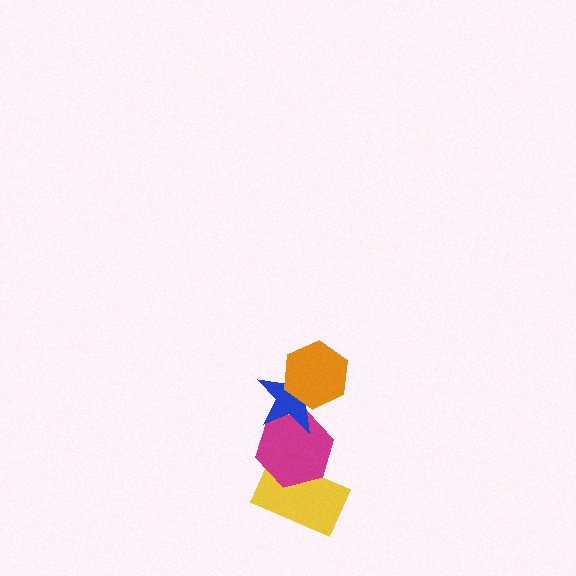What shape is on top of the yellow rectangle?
The magenta hexagon is on top of the yellow rectangle.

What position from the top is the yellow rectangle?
The yellow rectangle is 4th from the top.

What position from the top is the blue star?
The blue star is 2nd from the top.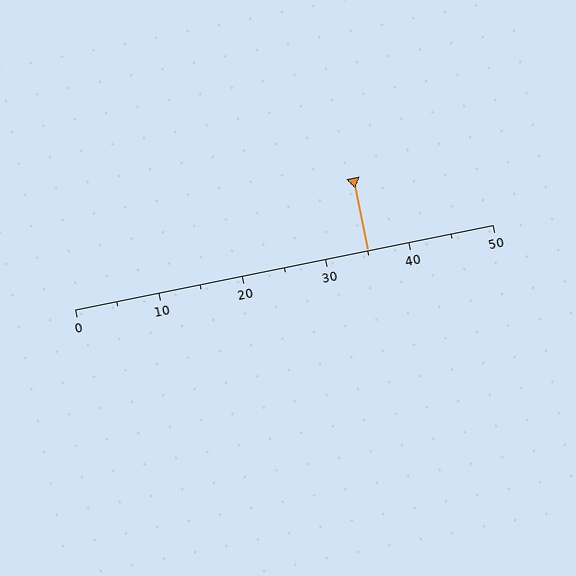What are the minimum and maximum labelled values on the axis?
The axis runs from 0 to 50.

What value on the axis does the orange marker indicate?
The marker indicates approximately 35.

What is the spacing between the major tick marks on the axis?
The major ticks are spaced 10 apart.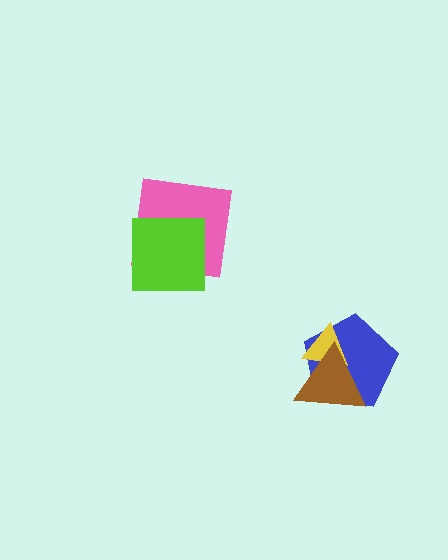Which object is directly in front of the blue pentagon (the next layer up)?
The yellow triangle is directly in front of the blue pentagon.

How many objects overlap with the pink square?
1 object overlaps with the pink square.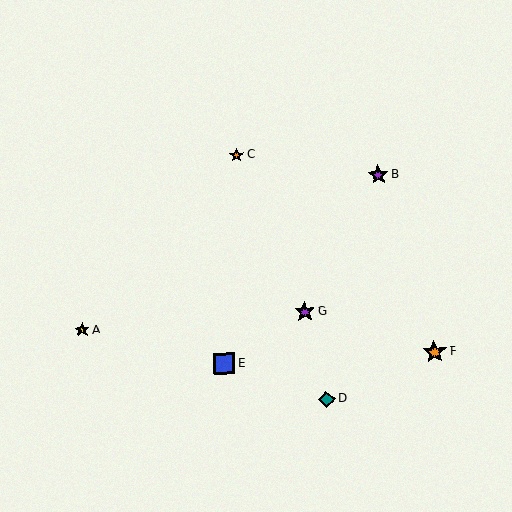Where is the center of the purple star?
The center of the purple star is at (305, 312).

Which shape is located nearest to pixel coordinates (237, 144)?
The orange star (labeled C) at (237, 155) is nearest to that location.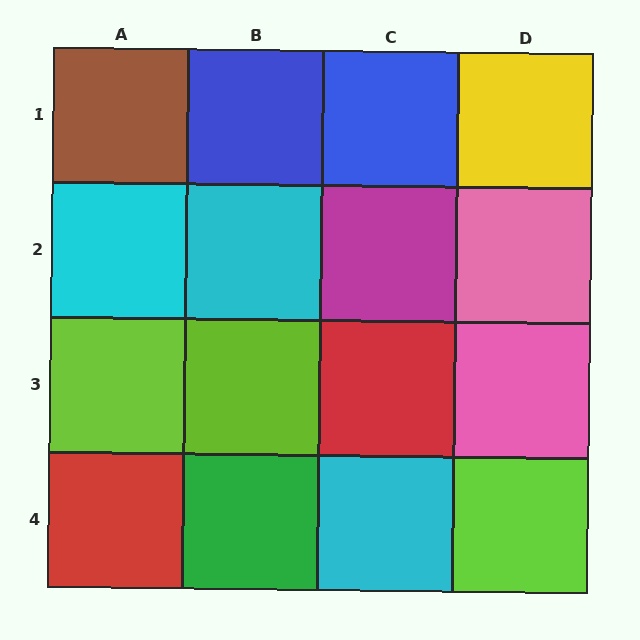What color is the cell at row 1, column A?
Brown.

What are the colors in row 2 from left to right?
Cyan, cyan, magenta, pink.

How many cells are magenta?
1 cell is magenta.